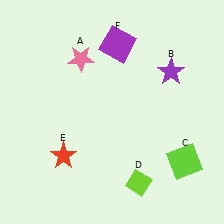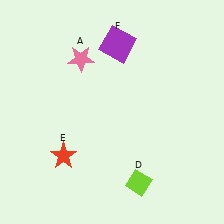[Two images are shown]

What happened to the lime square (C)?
The lime square (C) was removed in Image 2. It was in the bottom-right area of Image 1.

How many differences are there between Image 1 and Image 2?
There are 2 differences between the two images.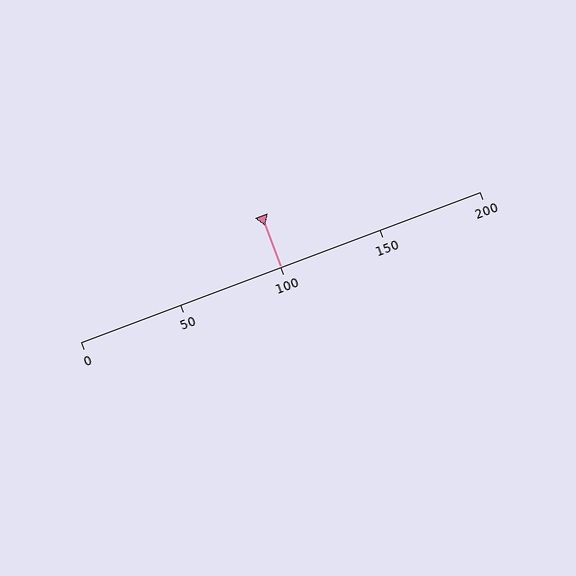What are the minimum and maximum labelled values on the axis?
The axis runs from 0 to 200.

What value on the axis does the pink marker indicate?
The marker indicates approximately 100.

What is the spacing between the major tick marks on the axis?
The major ticks are spaced 50 apart.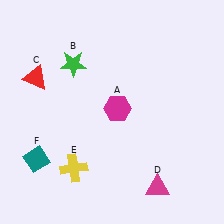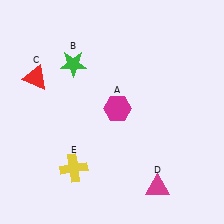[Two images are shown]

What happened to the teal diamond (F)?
The teal diamond (F) was removed in Image 2. It was in the bottom-left area of Image 1.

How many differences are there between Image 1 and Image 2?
There is 1 difference between the two images.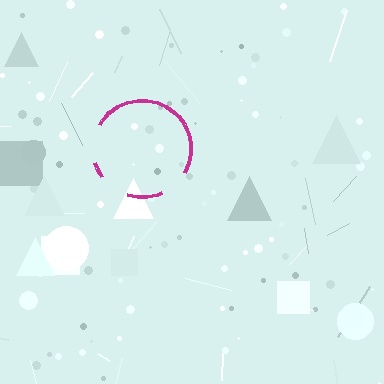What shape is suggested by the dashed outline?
The dashed outline suggests a circle.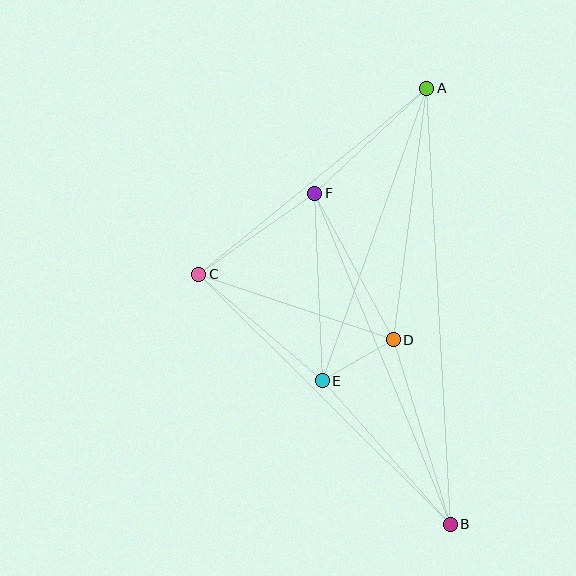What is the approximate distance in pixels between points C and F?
The distance between C and F is approximately 142 pixels.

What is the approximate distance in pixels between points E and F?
The distance between E and F is approximately 188 pixels.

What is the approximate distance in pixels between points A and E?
The distance between A and E is approximately 311 pixels.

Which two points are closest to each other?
Points D and E are closest to each other.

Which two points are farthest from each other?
Points A and B are farthest from each other.